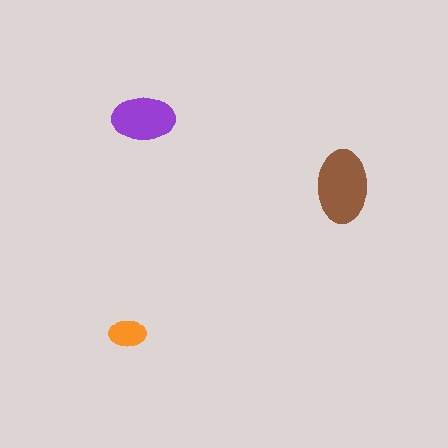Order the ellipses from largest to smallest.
the brown one, the purple one, the orange one.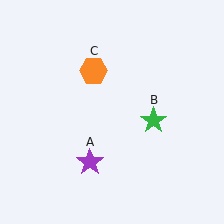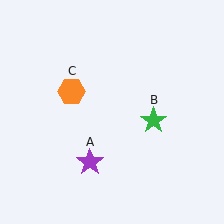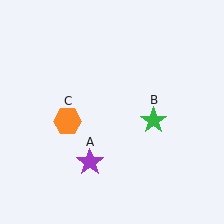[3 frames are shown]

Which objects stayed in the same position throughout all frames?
Purple star (object A) and green star (object B) remained stationary.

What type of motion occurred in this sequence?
The orange hexagon (object C) rotated counterclockwise around the center of the scene.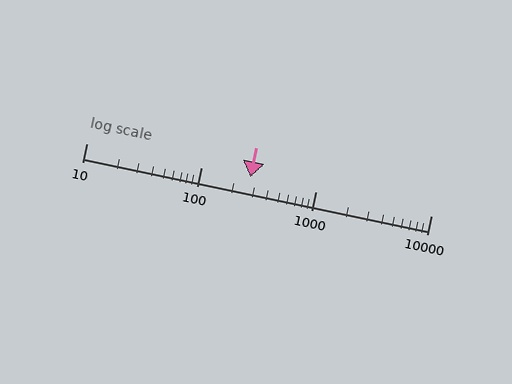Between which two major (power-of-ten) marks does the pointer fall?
The pointer is between 100 and 1000.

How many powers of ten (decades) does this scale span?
The scale spans 3 decades, from 10 to 10000.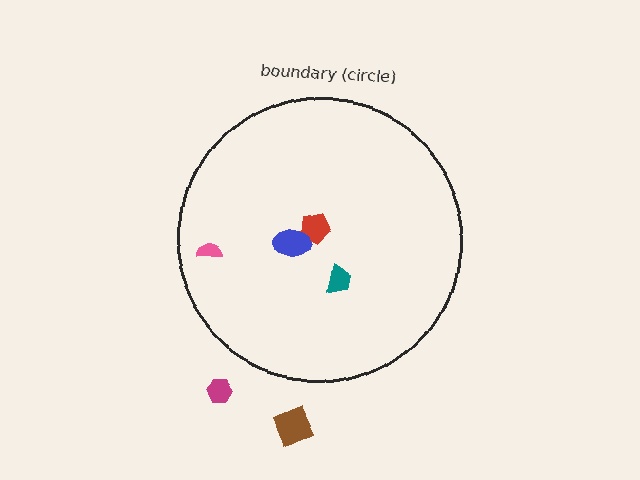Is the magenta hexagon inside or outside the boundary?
Outside.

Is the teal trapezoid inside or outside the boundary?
Inside.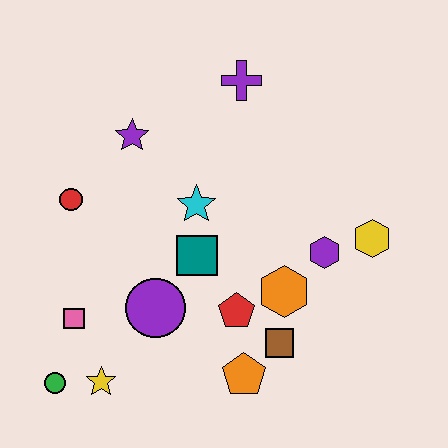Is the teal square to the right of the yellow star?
Yes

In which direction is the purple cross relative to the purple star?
The purple cross is to the right of the purple star.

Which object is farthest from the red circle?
The yellow hexagon is farthest from the red circle.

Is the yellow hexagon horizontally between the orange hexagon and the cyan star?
No